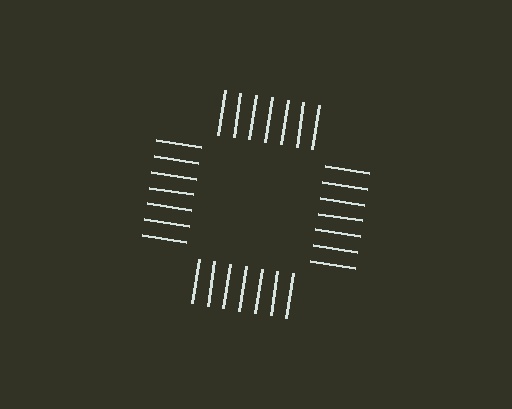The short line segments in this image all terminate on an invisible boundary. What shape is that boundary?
An illusory square — the line segments terminate on its edges but no continuous stroke is drawn.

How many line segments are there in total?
28 — 7 along each of the 4 edges.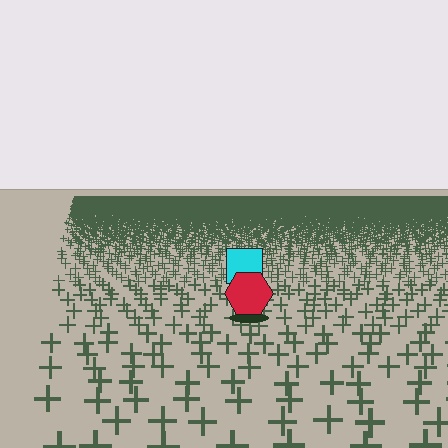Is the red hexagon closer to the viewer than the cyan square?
Yes. The red hexagon is closer — you can tell from the texture gradient: the ground texture is coarser near it.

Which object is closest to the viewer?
The red hexagon is closest. The texture marks near it are larger and more spread out.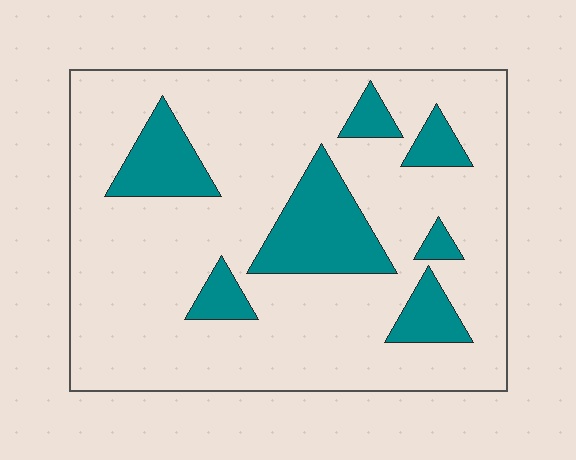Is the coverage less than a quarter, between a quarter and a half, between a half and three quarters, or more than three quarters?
Less than a quarter.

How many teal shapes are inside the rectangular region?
7.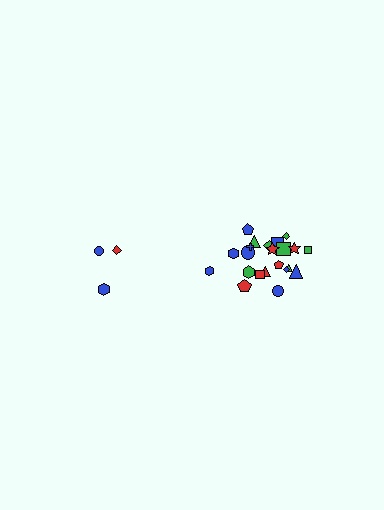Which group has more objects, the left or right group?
The right group.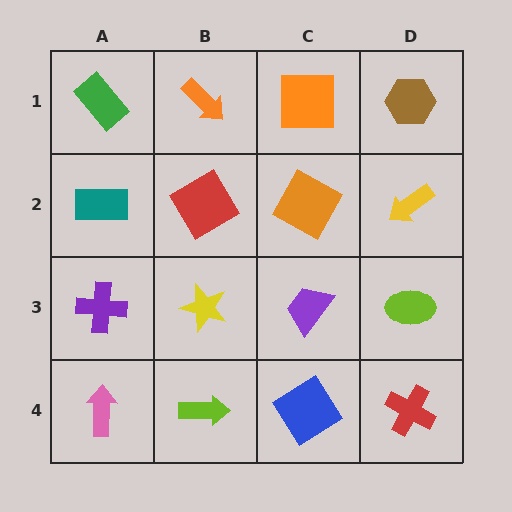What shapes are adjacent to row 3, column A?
A teal rectangle (row 2, column A), a pink arrow (row 4, column A), a yellow star (row 3, column B).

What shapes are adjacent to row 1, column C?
An orange square (row 2, column C), an orange arrow (row 1, column B), a brown hexagon (row 1, column D).